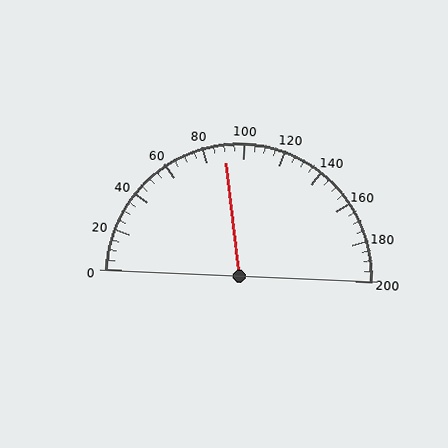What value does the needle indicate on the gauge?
The needle indicates approximately 90.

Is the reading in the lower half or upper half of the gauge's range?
The reading is in the lower half of the range (0 to 200).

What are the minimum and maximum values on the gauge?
The gauge ranges from 0 to 200.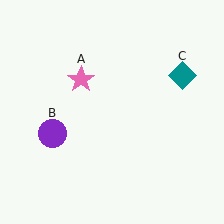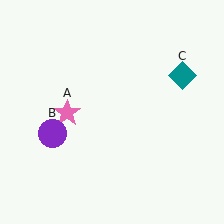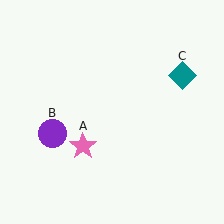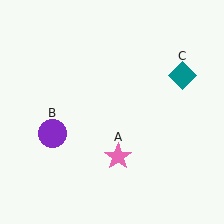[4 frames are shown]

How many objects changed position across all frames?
1 object changed position: pink star (object A).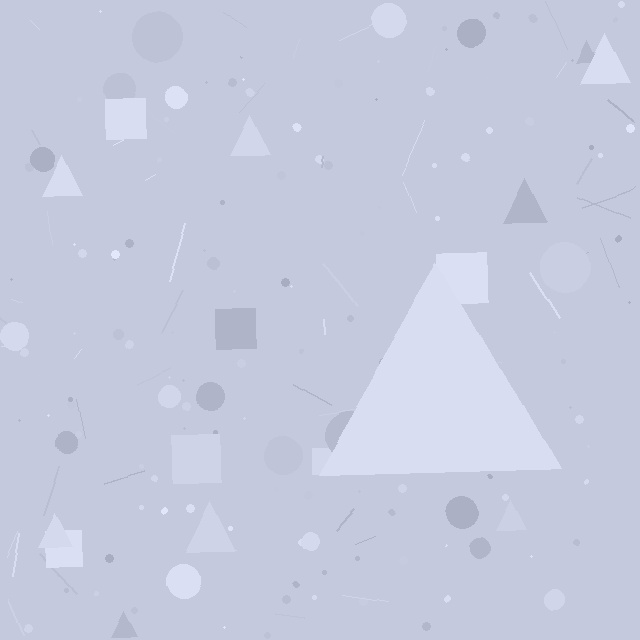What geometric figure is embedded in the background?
A triangle is embedded in the background.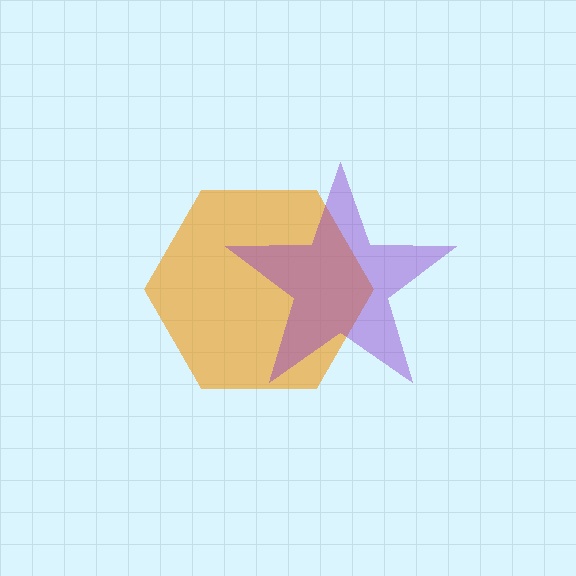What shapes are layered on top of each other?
The layered shapes are: an orange hexagon, a purple star.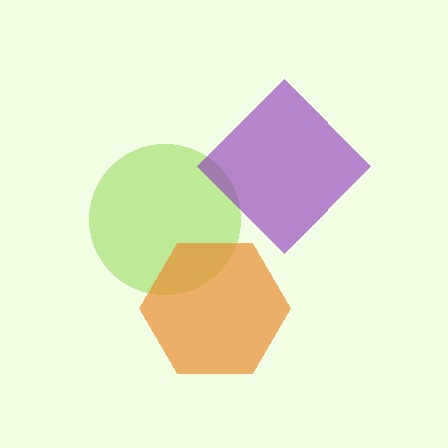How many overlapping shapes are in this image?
There are 3 overlapping shapes in the image.